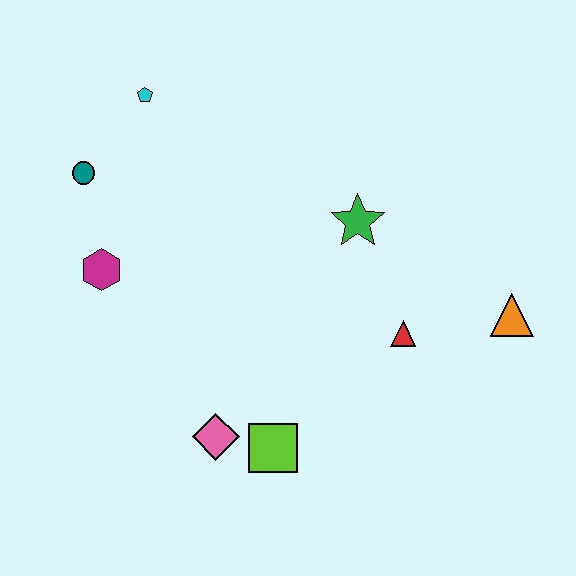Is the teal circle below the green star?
No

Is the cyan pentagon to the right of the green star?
No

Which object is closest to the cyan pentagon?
The teal circle is closest to the cyan pentagon.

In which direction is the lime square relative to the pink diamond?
The lime square is to the right of the pink diamond.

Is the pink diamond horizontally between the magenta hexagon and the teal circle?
No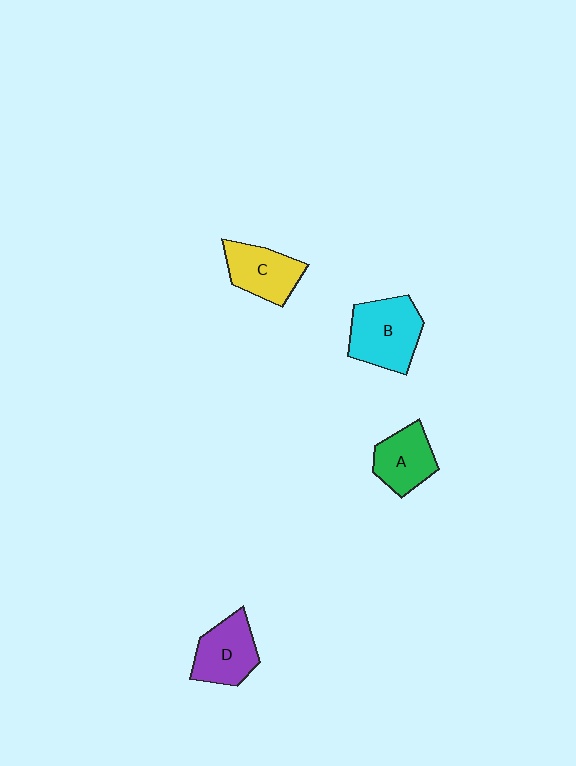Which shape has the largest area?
Shape B (cyan).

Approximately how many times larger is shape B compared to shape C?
Approximately 1.3 times.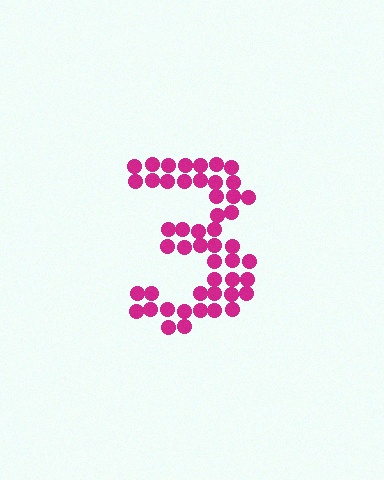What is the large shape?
The large shape is the digit 3.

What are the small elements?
The small elements are circles.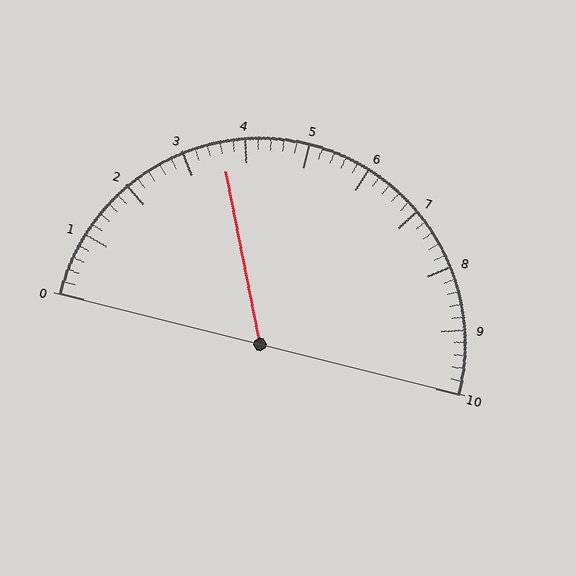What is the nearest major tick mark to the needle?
The nearest major tick mark is 4.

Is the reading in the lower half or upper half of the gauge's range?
The reading is in the lower half of the range (0 to 10).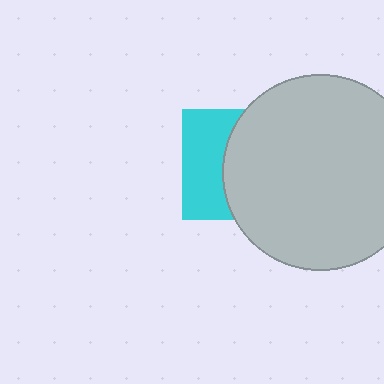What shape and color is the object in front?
The object in front is a light gray circle.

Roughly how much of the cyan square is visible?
A small part of it is visible (roughly 41%).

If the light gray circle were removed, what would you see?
You would see the complete cyan square.